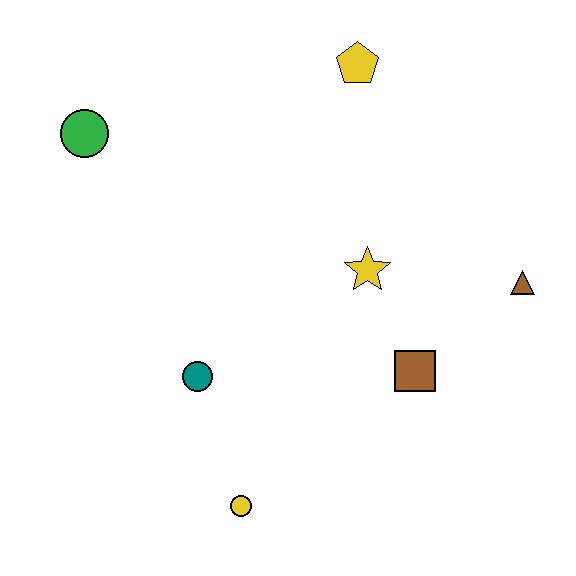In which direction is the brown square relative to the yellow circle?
The brown square is to the right of the yellow circle.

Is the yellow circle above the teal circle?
No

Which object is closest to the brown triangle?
The brown square is closest to the brown triangle.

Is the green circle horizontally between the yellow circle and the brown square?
No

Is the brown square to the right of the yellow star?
Yes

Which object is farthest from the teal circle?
The yellow pentagon is farthest from the teal circle.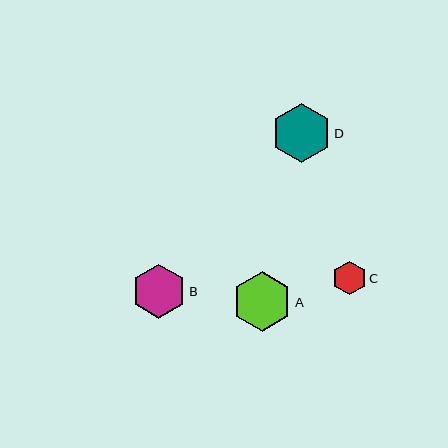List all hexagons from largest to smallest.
From largest to smallest: A, D, B, C.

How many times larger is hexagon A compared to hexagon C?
Hexagon A is approximately 1.8 times the size of hexagon C.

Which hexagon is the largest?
Hexagon A is the largest with a size of approximately 60 pixels.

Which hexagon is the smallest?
Hexagon C is the smallest with a size of approximately 34 pixels.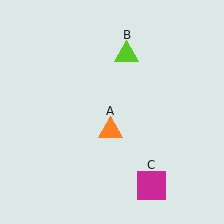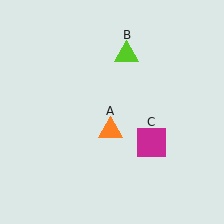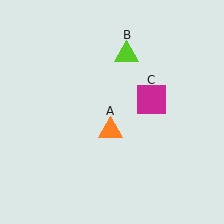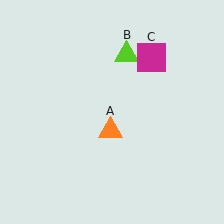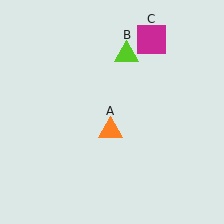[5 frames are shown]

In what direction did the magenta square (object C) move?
The magenta square (object C) moved up.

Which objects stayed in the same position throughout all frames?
Orange triangle (object A) and lime triangle (object B) remained stationary.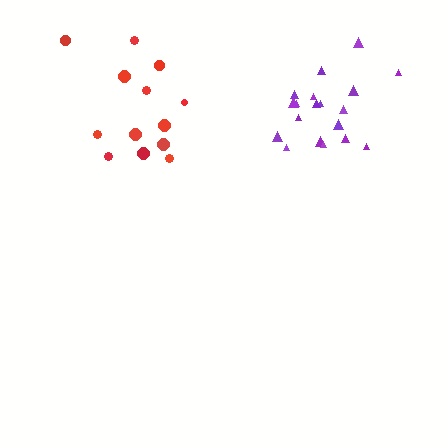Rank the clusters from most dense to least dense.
purple, red.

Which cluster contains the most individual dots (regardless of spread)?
Purple (19).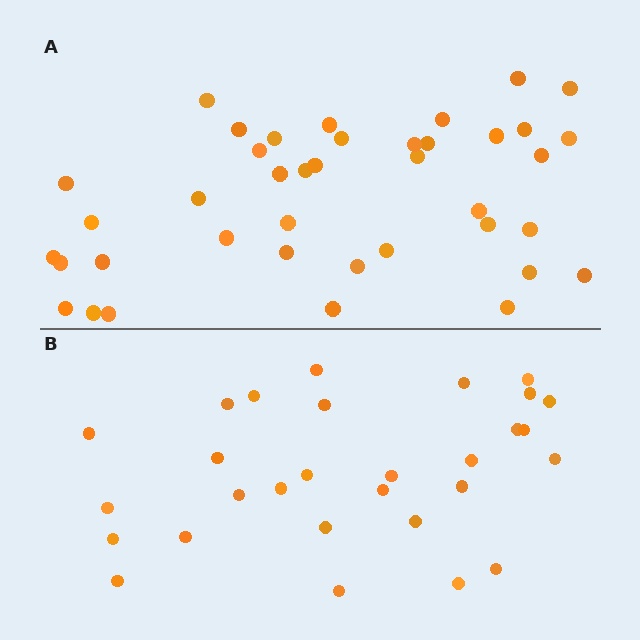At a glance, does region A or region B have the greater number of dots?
Region A (the top region) has more dots.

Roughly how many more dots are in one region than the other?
Region A has roughly 12 or so more dots than region B.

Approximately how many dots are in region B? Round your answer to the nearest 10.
About 30 dots. (The exact count is 29, which rounds to 30.)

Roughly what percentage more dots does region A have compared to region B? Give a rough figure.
About 40% more.